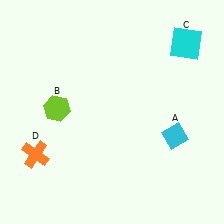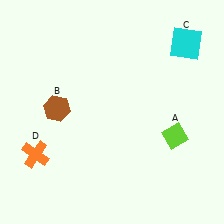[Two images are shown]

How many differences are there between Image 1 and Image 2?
There are 2 differences between the two images.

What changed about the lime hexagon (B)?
In Image 1, B is lime. In Image 2, it changed to brown.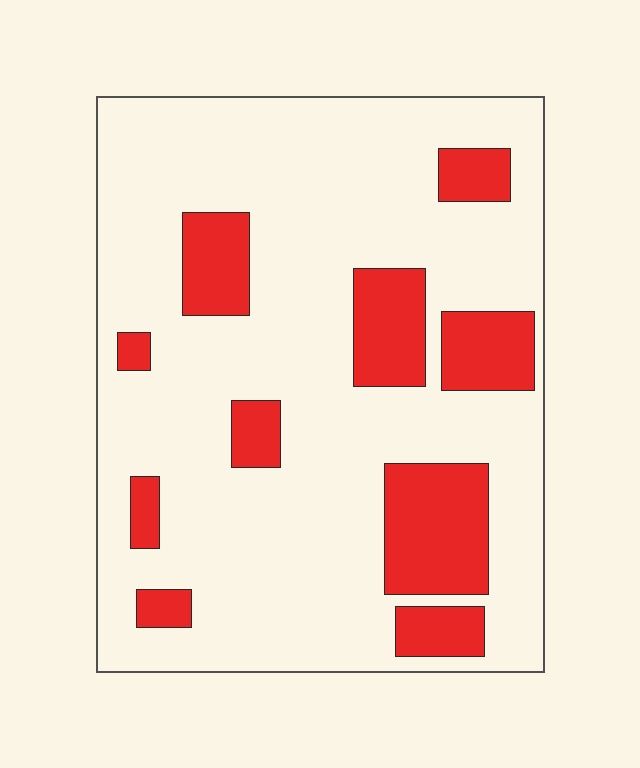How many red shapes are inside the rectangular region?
10.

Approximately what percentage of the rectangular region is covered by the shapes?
Approximately 20%.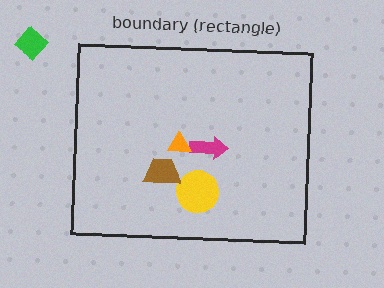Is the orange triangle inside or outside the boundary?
Inside.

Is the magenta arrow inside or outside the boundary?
Inside.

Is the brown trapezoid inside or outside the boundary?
Inside.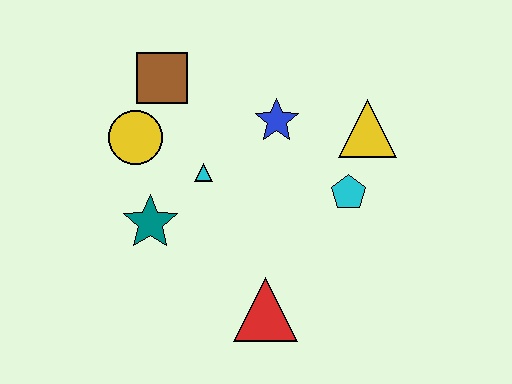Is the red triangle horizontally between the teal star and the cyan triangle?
No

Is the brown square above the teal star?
Yes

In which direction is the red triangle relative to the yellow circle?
The red triangle is below the yellow circle.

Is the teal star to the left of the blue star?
Yes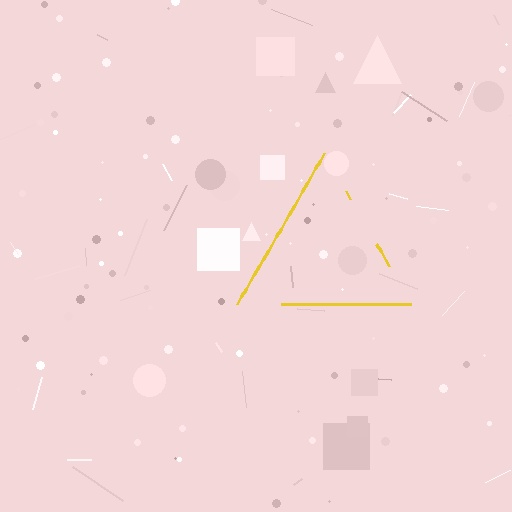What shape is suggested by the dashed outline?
The dashed outline suggests a triangle.